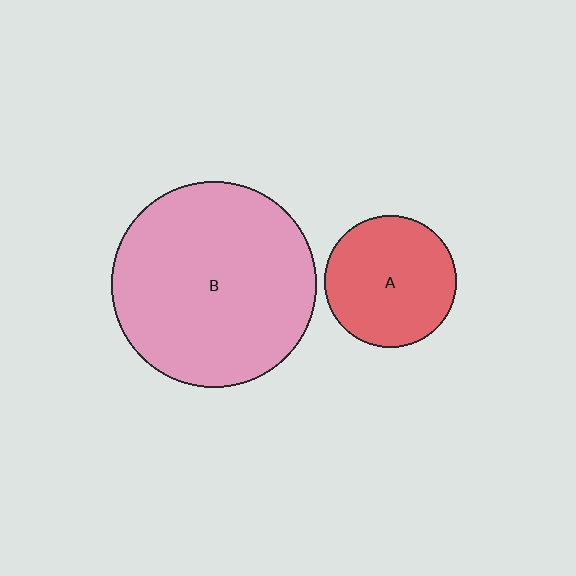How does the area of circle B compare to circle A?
Approximately 2.4 times.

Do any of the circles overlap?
No, none of the circles overlap.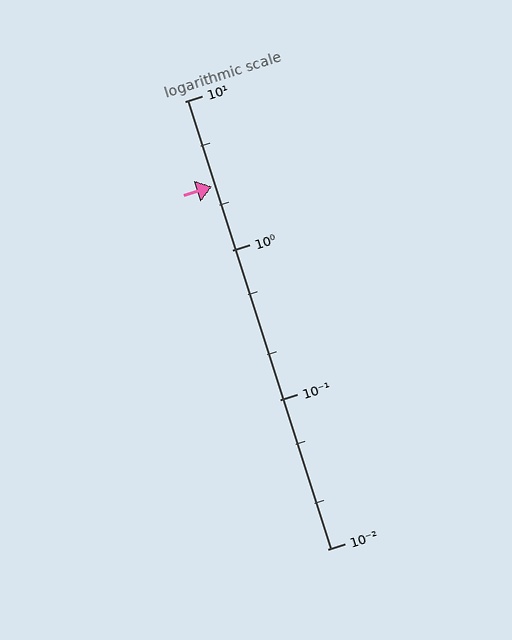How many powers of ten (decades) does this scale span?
The scale spans 3 decades, from 0.01 to 10.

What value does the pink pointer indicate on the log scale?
The pointer indicates approximately 2.7.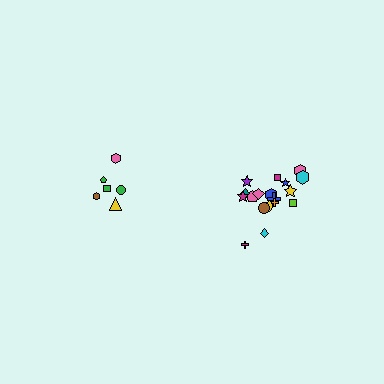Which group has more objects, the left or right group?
The right group.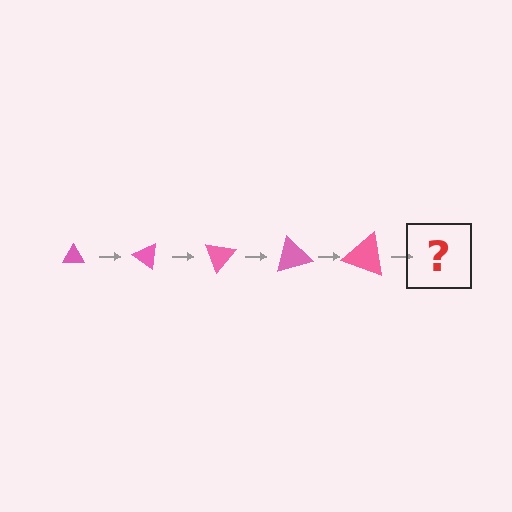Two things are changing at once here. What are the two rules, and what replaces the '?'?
The two rules are that the triangle grows larger each step and it rotates 35 degrees each step. The '?' should be a triangle, larger than the previous one and rotated 175 degrees from the start.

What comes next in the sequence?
The next element should be a triangle, larger than the previous one and rotated 175 degrees from the start.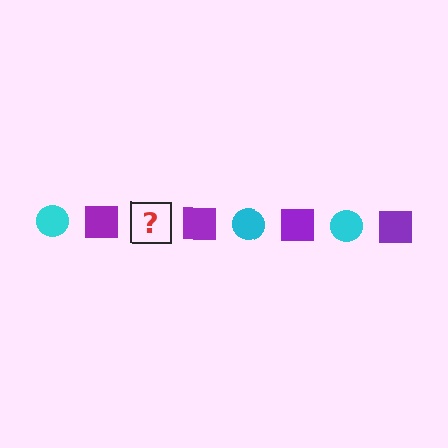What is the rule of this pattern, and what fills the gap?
The rule is that the pattern alternates between cyan circle and purple square. The gap should be filled with a cyan circle.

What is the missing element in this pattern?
The missing element is a cyan circle.